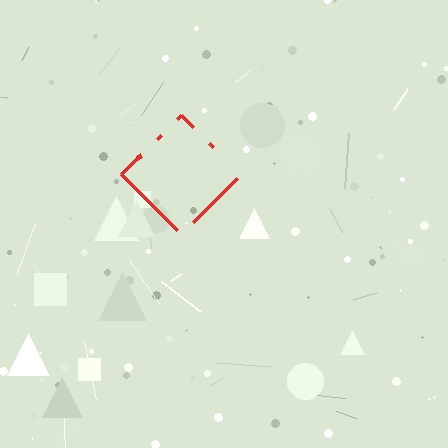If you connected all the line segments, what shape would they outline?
They would outline a diamond.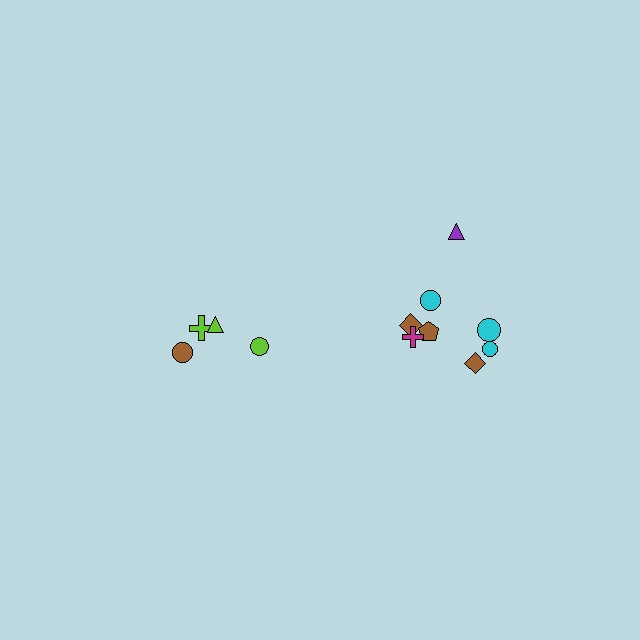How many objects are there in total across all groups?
There are 12 objects.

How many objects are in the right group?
There are 8 objects.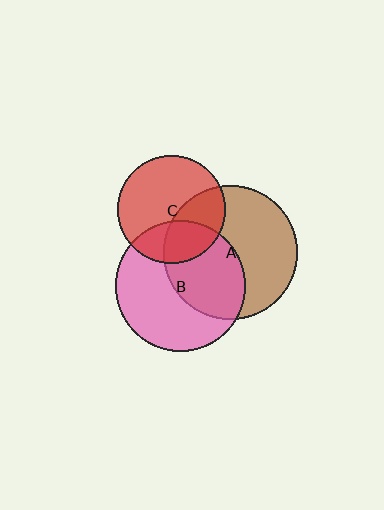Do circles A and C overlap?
Yes.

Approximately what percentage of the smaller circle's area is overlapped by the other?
Approximately 35%.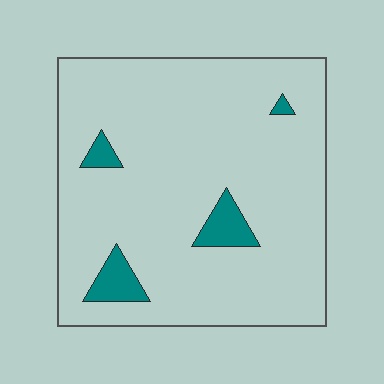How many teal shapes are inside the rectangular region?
4.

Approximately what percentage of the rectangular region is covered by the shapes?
Approximately 5%.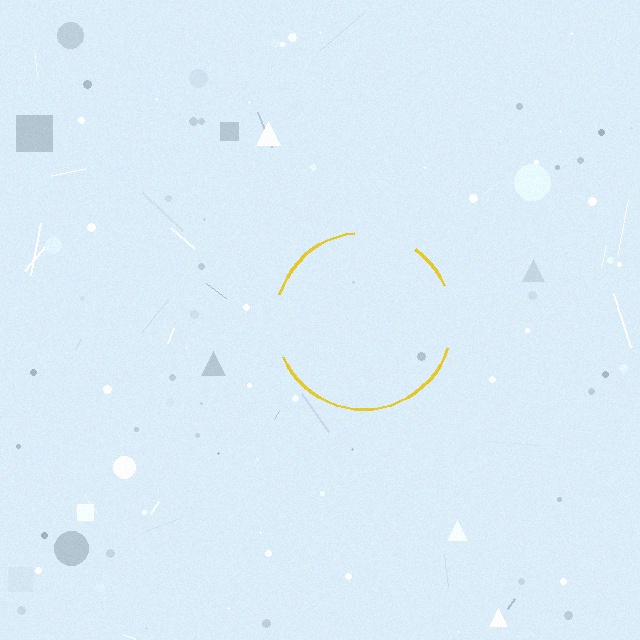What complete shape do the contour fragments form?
The contour fragments form a circle.